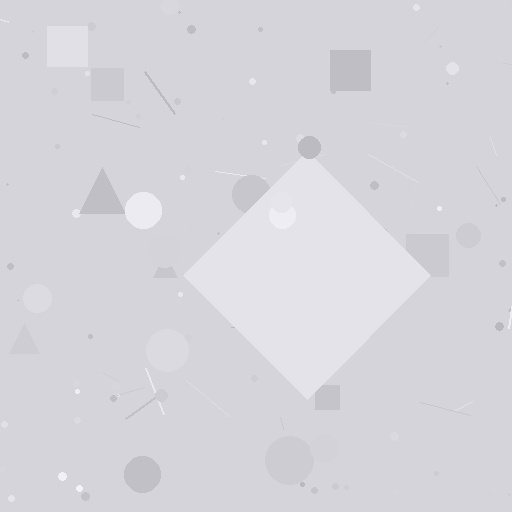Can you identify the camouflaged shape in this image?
The camouflaged shape is a diamond.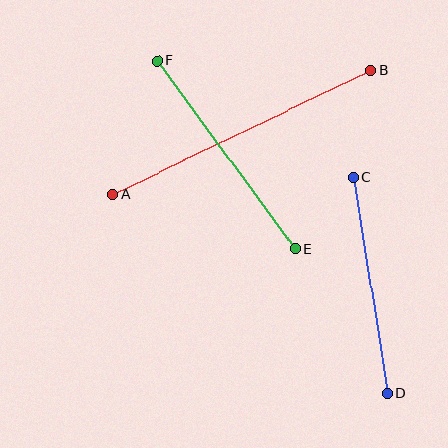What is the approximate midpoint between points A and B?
The midpoint is at approximately (242, 132) pixels.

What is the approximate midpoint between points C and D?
The midpoint is at approximately (370, 285) pixels.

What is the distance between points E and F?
The distance is approximately 234 pixels.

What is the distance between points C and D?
The distance is approximately 219 pixels.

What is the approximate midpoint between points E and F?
The midpoint is at approximately (226, 155) pixels.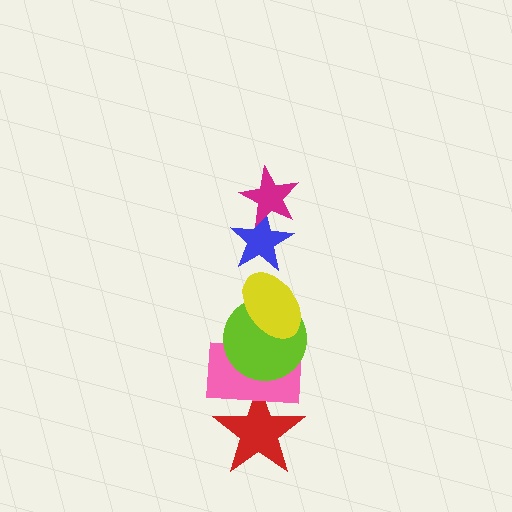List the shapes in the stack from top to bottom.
From top to bottom: the magenta star, the blue star, the yellow ellipse, the lime circle, the pink rectangle, the red star.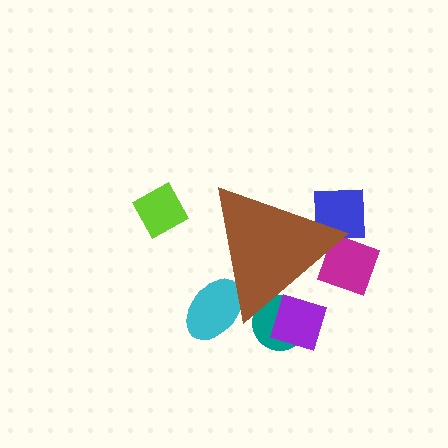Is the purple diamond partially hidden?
Yes, the purple diamond is partially hidden behind the brown triangle.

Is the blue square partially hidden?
Yes, the blue square is partially hidden behind the brown triangle.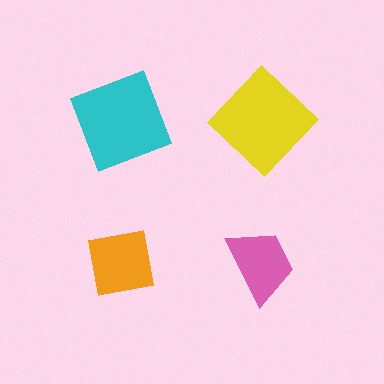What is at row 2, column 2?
A pink trapezoid.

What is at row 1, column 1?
A cyan square.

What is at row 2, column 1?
An orange square.